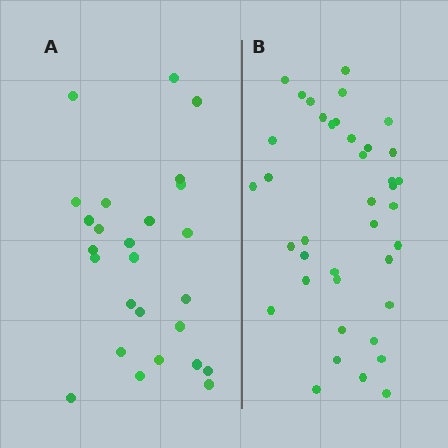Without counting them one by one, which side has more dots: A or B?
Region B (the right region) has more dots.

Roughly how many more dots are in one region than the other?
Region B has approximately 15 more dots than region A.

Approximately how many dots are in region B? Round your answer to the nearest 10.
About 40 dots. (The exact count is 39, which rounds to 40.)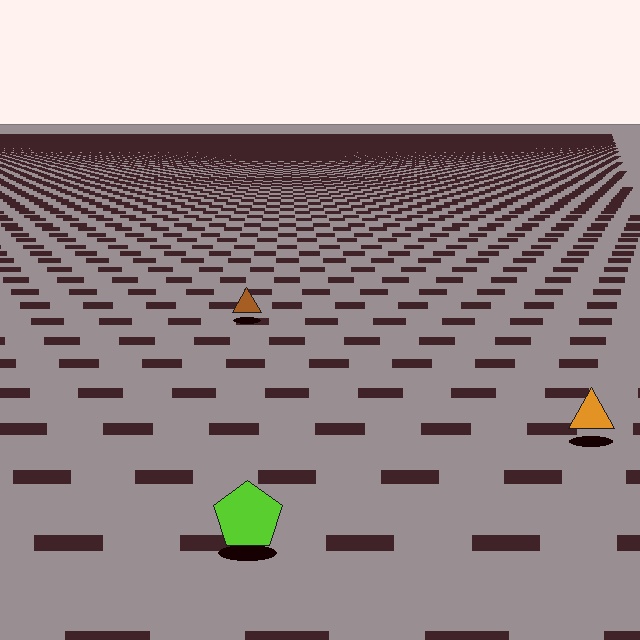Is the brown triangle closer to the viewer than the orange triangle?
No. The orange triangle is closer — you can tell from the texture gradient: the ground texture is coarser near it.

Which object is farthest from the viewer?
The brown triangle is farthest from the viewer. It appears smaller and the ground texture around it is denser.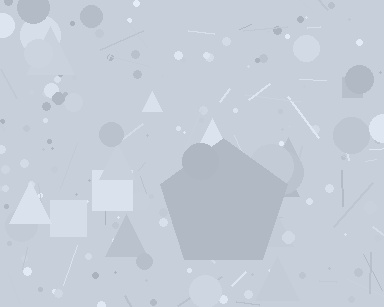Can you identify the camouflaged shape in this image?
The camouflaged shape is a pentagon.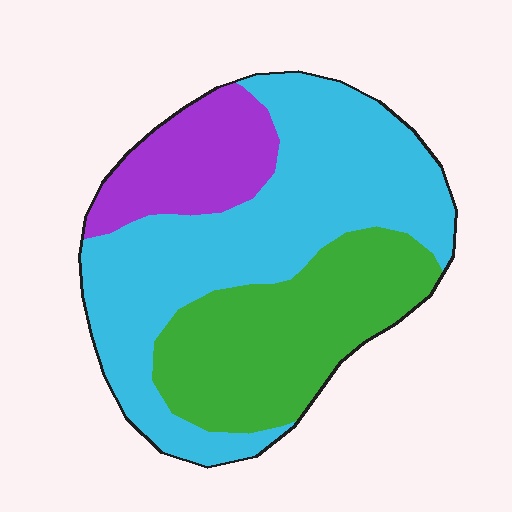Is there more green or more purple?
Green.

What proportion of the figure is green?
Green covers 32% of the figure.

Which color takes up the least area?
Purple, at roughly 15%.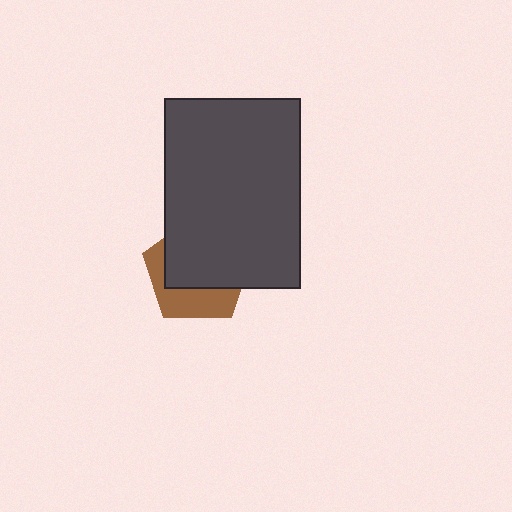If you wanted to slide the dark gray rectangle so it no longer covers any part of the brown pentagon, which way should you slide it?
Slide it toward the upper-right — that is the most direct way to separate the two shapes.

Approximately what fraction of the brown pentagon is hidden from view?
Roughly 64% of the brown pentagon is hidden behind the dark gray rectangle.